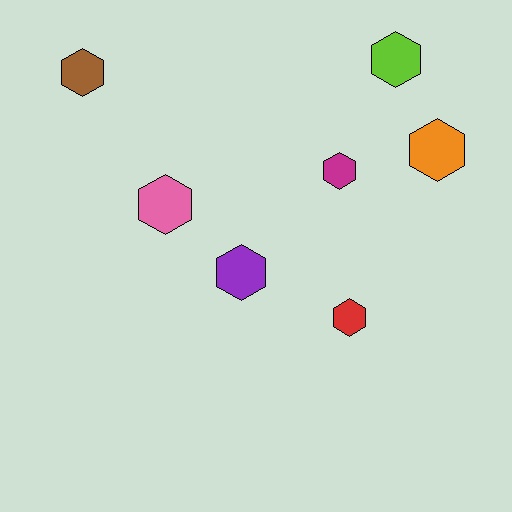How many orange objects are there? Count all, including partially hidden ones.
There is 1 orange object.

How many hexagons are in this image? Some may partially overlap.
There are 7 hexagons.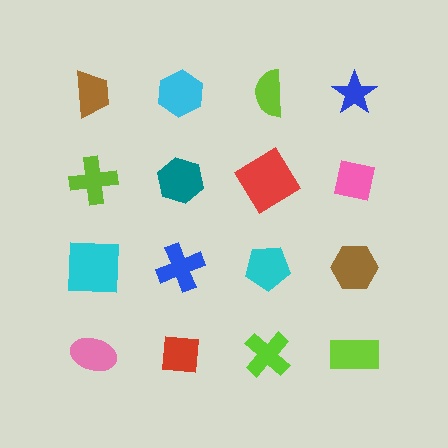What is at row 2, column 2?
A teal hexagon.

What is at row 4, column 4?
A lime rectangle.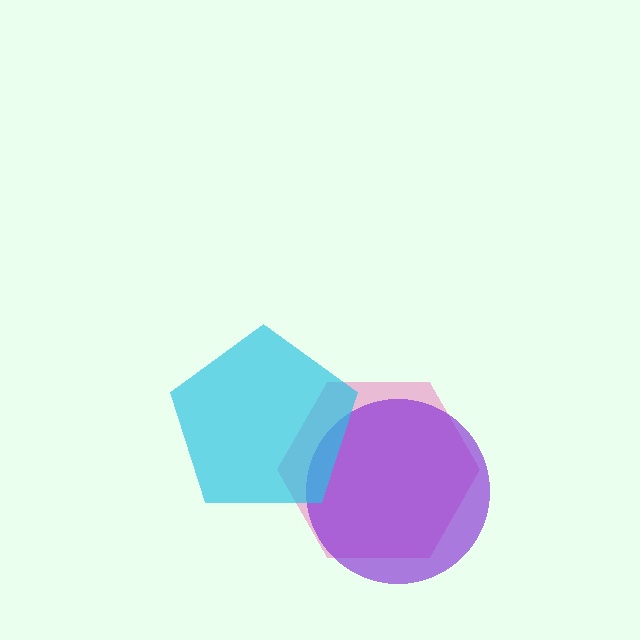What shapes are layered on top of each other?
The layered shapes are: a pink hexagon, a purple circle, a cyan pentagon.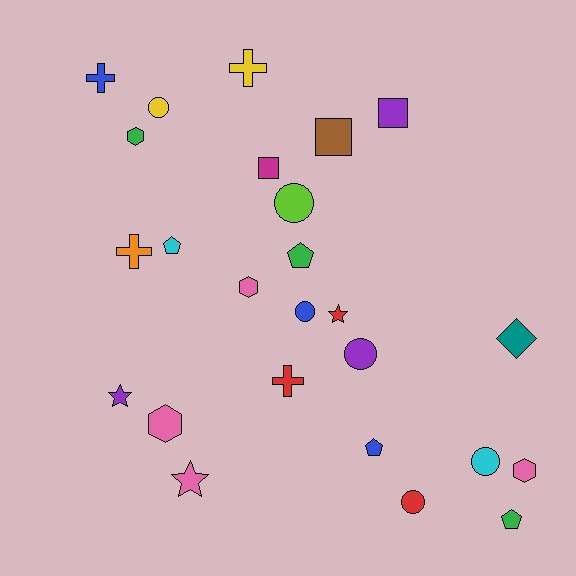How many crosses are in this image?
There are 4 crosses.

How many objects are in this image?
There are 25 objects.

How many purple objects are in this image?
There are 3 purple objects.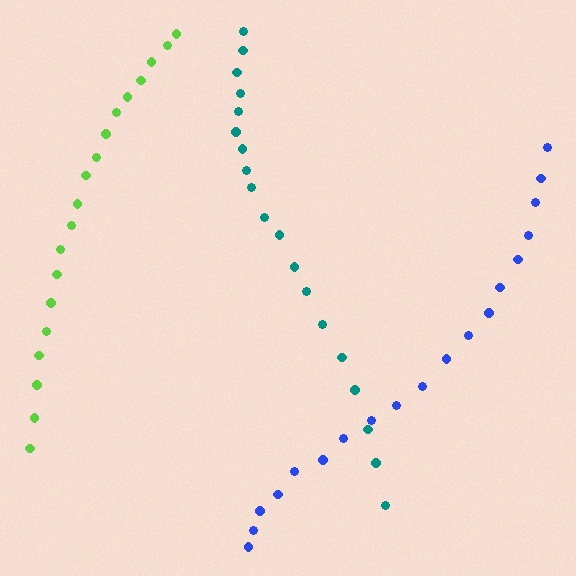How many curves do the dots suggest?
There are 3 distinct paths.